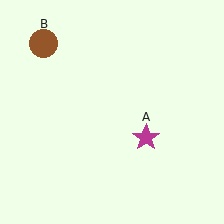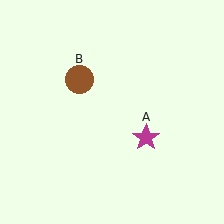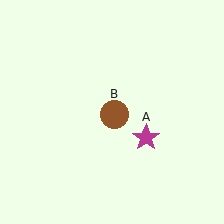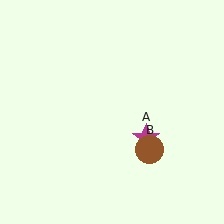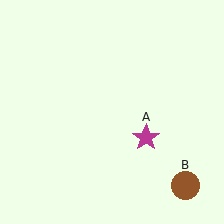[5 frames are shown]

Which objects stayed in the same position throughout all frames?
Magenta star (object A) remained stationary.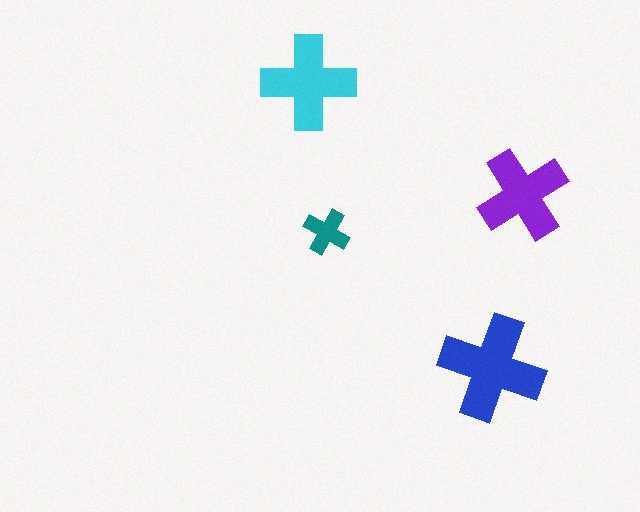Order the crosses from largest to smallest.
the blue one, the cyan one, the purple one, the teal one.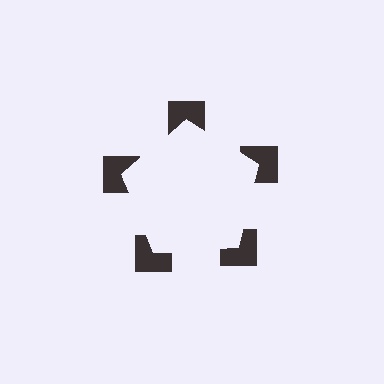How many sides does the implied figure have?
5 sides.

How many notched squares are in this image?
There are 5 — one at each vertex of the illusory pentagon.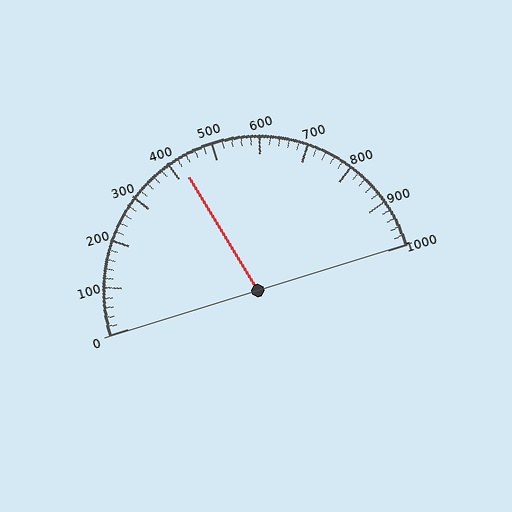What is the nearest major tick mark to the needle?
The nearest major tick mark is 400.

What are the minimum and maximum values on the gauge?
The gauge ranges from 0 to 1000.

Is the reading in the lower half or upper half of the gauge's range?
The reading is in the lower half of the range (0 to 1000).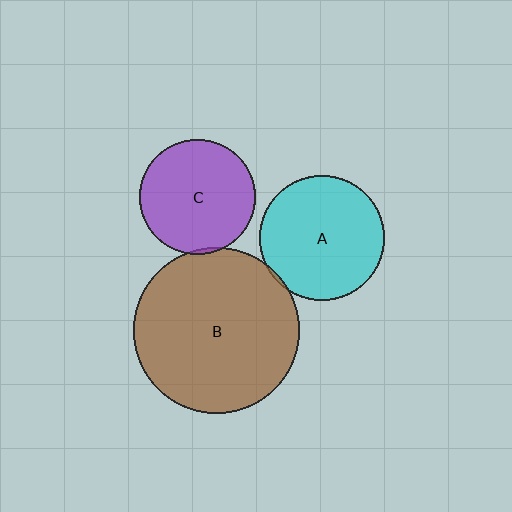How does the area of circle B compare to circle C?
Approximately 2.1 times.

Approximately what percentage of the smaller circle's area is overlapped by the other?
Approximately 5%.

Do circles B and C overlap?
Yes.